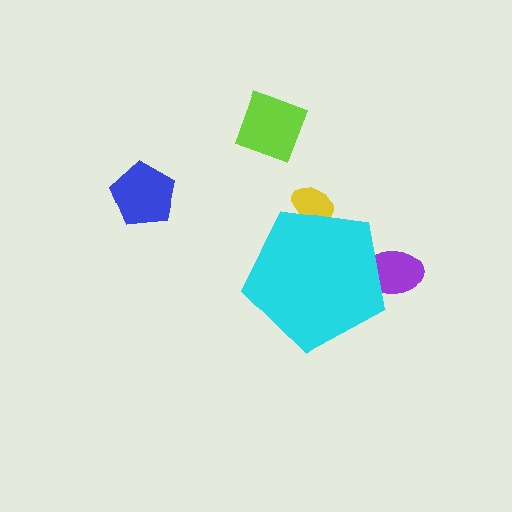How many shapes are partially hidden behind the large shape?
2 shapes are partially hidden.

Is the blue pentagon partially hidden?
No, the blue pentagon is fully visible.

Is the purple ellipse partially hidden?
Yes, the purple ellipse is partially hidden behind the cyan pentagon.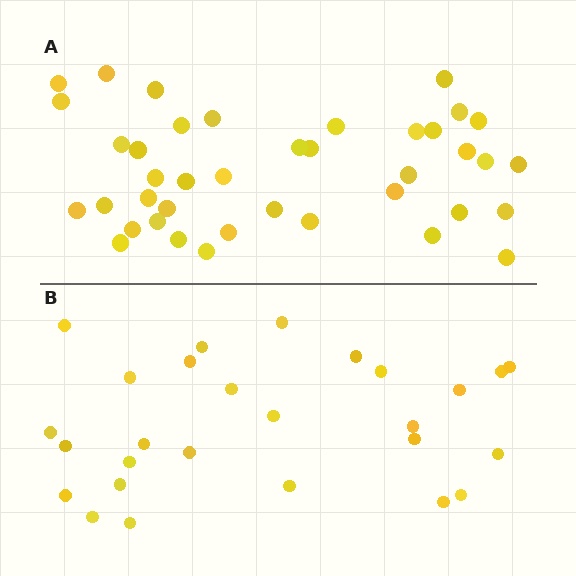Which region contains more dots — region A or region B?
Region A (the top region) has more dots.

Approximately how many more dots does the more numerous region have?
Region A has approximately 15 more dots than region B.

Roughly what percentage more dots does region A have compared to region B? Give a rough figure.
About 50% more.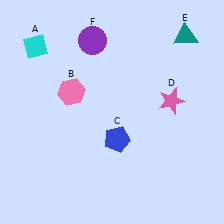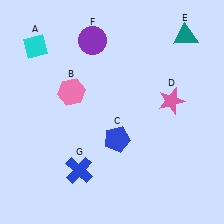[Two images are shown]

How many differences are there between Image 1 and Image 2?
There is 1 difference between the two images.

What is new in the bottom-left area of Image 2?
A blue cross (G) was added in the bottom-left area of Image 2.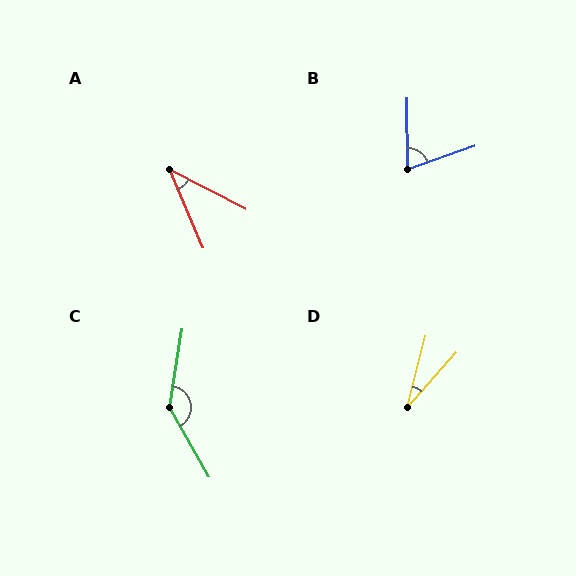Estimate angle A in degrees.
Approximately 40 degrees.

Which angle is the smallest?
D, at approximately 27 degrees.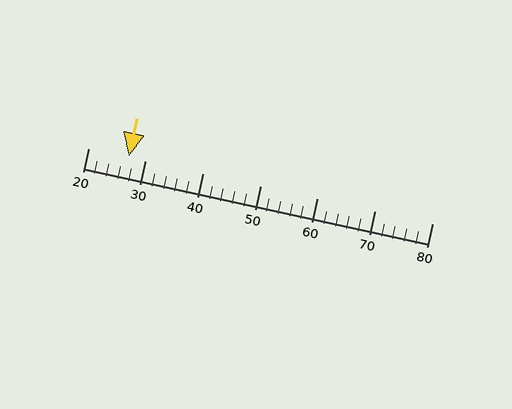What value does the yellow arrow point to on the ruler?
The yellow arrow points to approximately 27.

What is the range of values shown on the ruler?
The ruler shows values from 20 to 80.